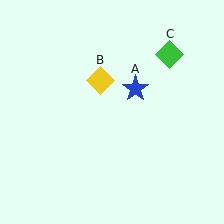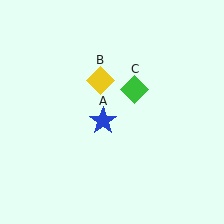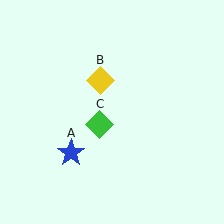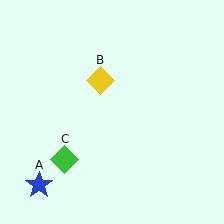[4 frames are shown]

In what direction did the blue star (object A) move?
The blue star (object A) moved down and to the left.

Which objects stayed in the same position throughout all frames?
Yellow diamond (object B) remained stationary.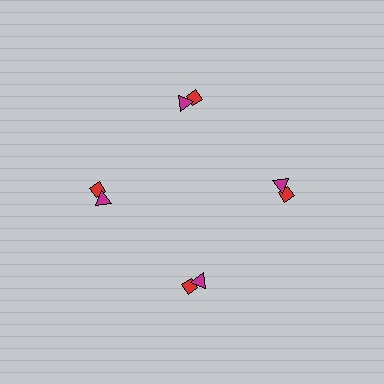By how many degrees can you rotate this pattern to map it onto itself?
The pattern maps onto itself every 90 degrees of rotation.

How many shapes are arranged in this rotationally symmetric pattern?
There are 8 shapes, arranged in 4 groups of 2.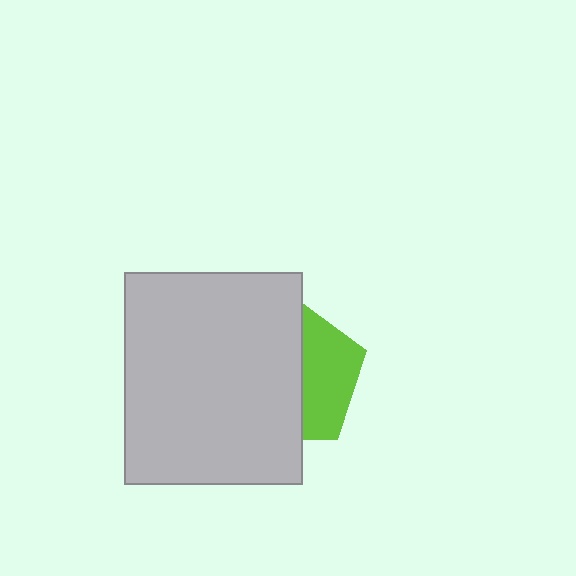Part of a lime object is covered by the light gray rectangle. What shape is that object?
It is a pentagon.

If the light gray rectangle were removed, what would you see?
You would see the complete lime pentagon.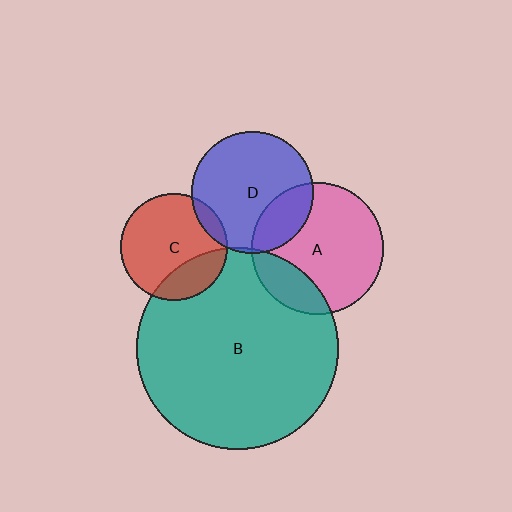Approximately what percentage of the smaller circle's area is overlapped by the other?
Approximately 25%.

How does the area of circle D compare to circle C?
Approximately 1.3 times.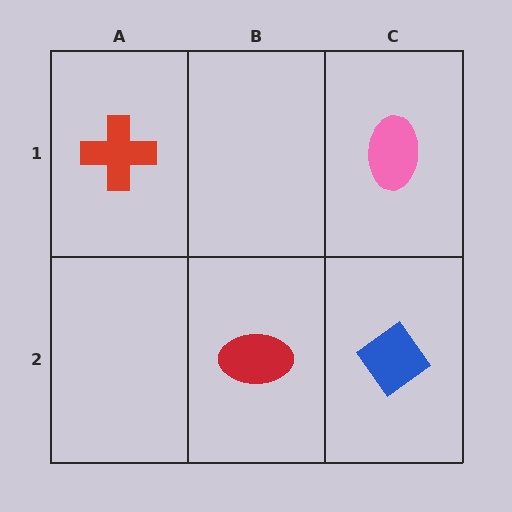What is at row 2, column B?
A red ellipse.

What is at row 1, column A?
A red cross.